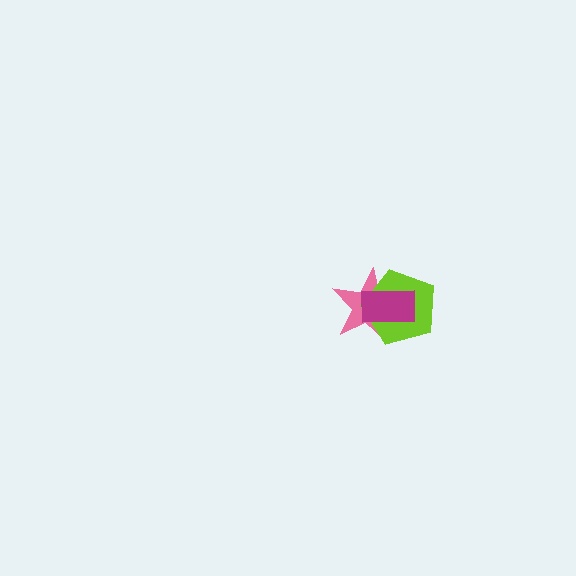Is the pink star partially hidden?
Yes, it is partially covered by another shape.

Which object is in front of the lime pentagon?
The magenta rectangle is in front of the lime pentagon.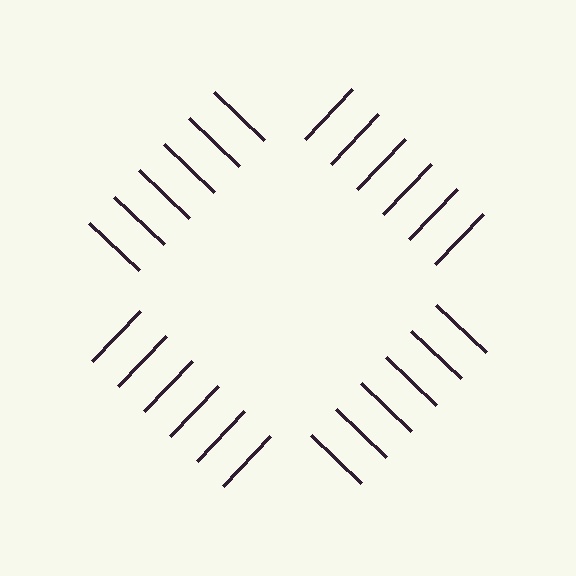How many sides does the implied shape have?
4 sides — the line-ends trace a square.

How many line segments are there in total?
24 — 6 along each of the 4 edges.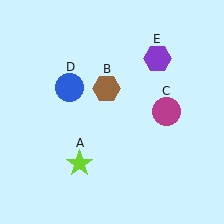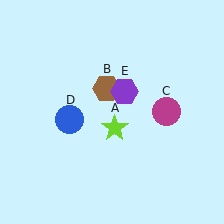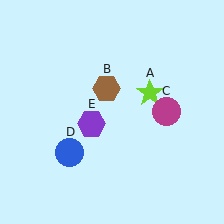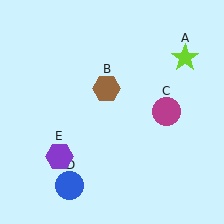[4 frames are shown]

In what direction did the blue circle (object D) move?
The blue circle (object D) moved down.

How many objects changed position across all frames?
3 objects changed position: lime star (object A), blue circle (object D), purple hexagon (object E).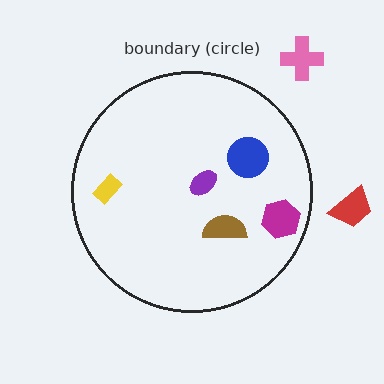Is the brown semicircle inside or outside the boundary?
Inside.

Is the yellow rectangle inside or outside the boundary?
Inside.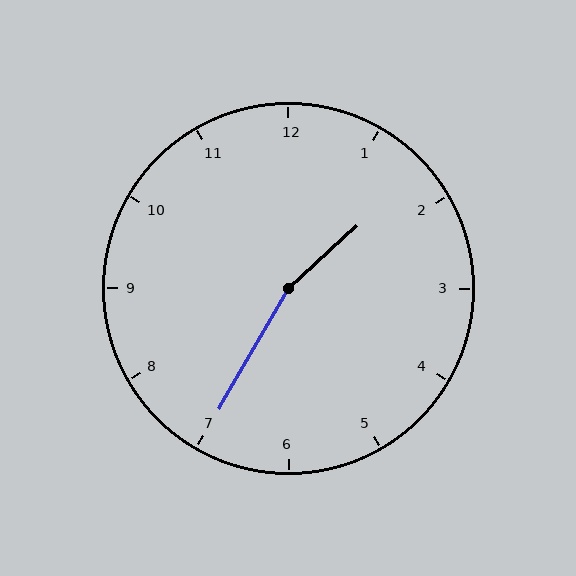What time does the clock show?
1:35.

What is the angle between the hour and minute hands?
Approximately 162 degrees.